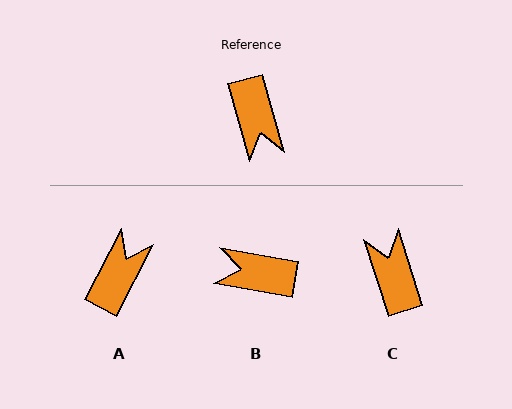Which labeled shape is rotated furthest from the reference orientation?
C, about 178 degrees away.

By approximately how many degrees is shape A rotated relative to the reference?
Approximately 137 degrees counter-clockwise.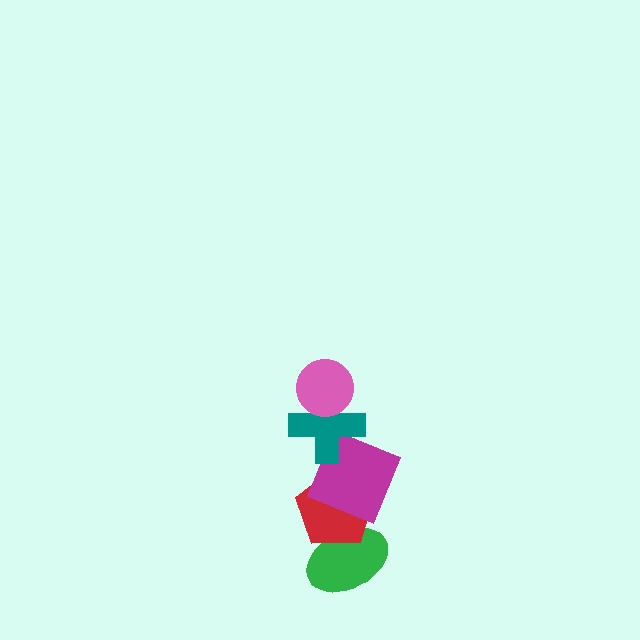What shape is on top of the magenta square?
The teal cross is on top of the magenta square.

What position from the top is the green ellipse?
The green ellipse is 5th from the top.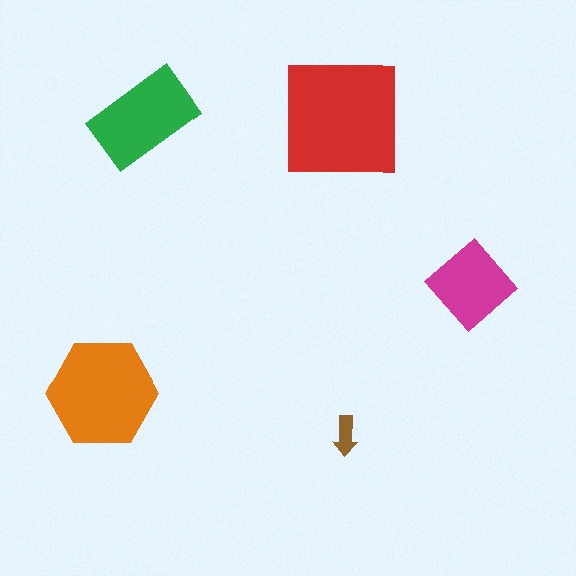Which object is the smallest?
The brown arrow.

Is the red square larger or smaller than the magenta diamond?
Larger.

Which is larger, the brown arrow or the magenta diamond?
The magenta diamond.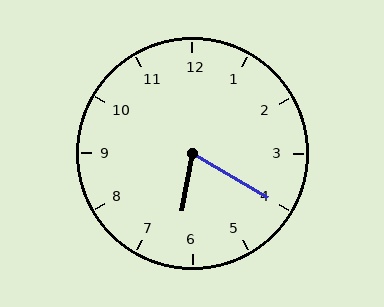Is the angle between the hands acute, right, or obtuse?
It is acute.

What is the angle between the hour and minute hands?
Approximately 70 degrees.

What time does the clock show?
6:20.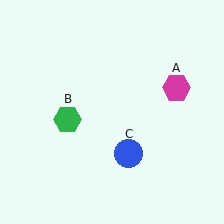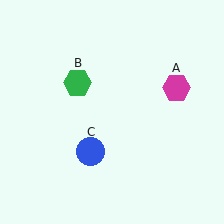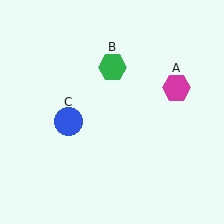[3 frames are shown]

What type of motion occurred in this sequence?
The green hexagon (object B), blue circle (object C) rotated clockwise around the center of the scene.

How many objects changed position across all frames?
2 objects changed position: green hexagon (object B), blue circle (object C).